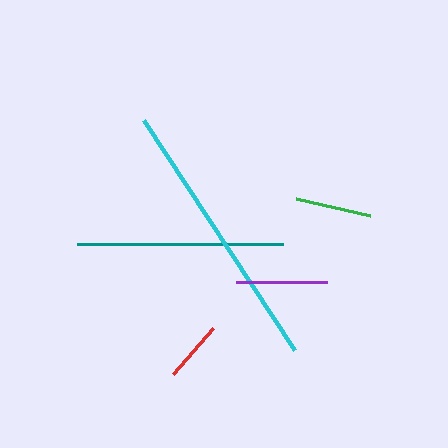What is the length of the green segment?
The green segment is approximately 76 pixels long.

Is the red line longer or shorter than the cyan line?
The cyan line is longer than the red line.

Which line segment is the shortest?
The red line is the shortest at approximately 61 pixels.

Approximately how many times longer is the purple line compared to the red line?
The purple line is approximately 1.5 times the length of the red line.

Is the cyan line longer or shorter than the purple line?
The cyan line is longer than the purple line.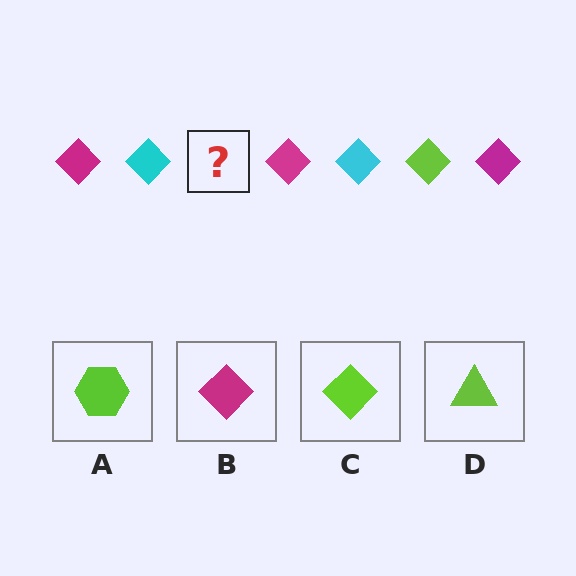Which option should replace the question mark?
Option C.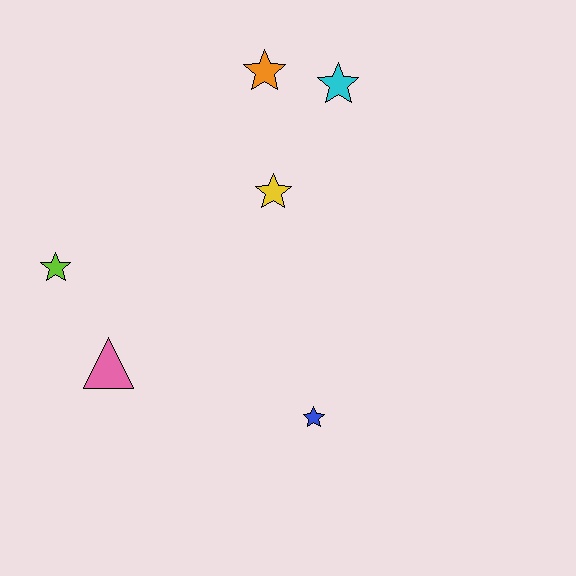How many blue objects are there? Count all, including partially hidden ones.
There is 1 blue object.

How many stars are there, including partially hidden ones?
There are 5 stars.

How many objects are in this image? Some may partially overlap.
There are 6 objects.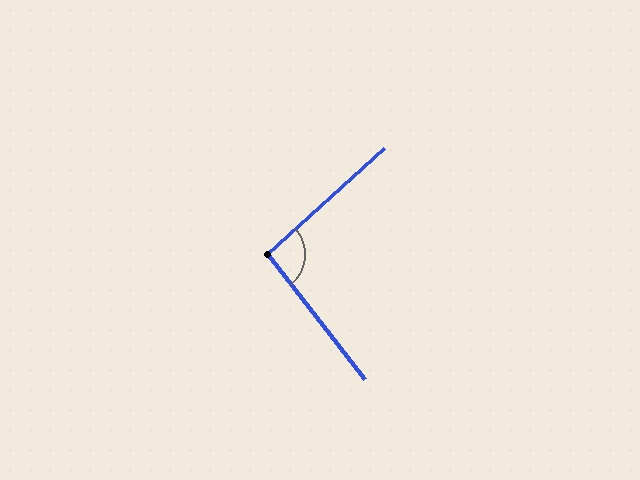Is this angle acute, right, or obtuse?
It is approximately a right angle.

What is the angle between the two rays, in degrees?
Approximately 94 degrees.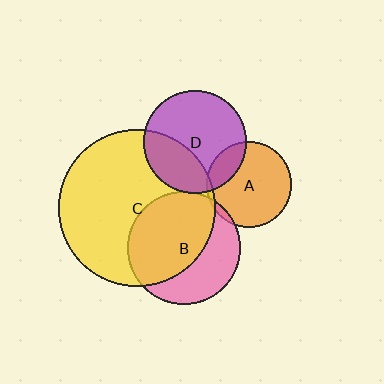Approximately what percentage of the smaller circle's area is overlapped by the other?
Approximately 60%.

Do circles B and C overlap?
Yes.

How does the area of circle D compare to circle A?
Approximately 1.4 times.